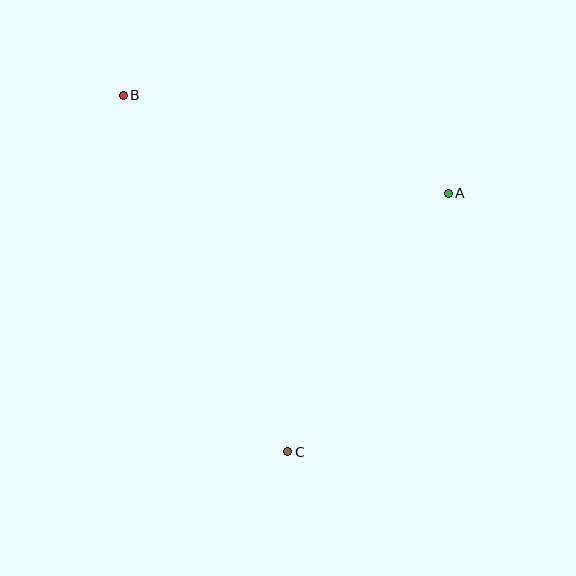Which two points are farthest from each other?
Points B and C are farthest from each other.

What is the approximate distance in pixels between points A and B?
The distance between A and B is approximately 339 pixels.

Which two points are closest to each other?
Points A and C are closest to each other.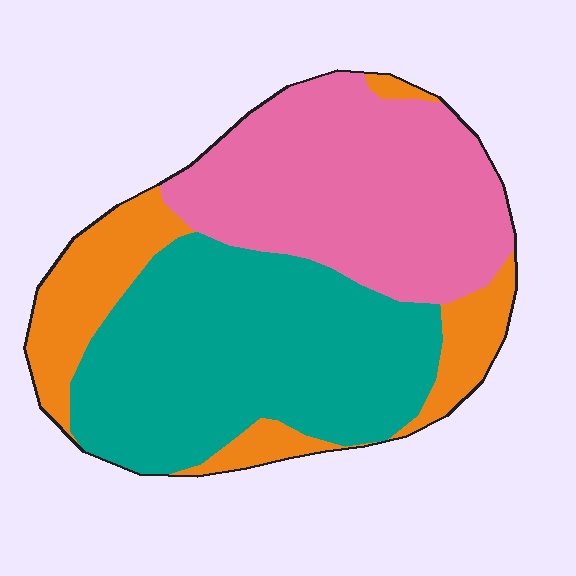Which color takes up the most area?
Teal, at roughly 45%.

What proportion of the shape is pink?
Pink takes up about three eighths (3/8) of the shape.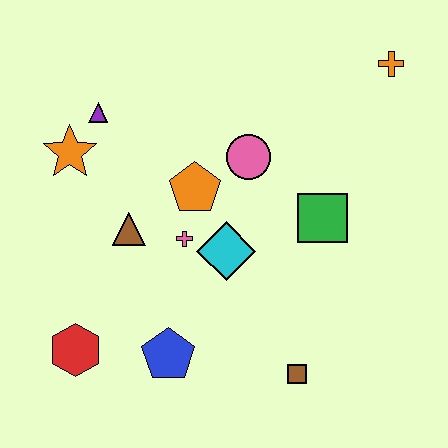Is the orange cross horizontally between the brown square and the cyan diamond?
No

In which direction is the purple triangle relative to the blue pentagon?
The purple triangle is above the blue pentagon.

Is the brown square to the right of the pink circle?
Yes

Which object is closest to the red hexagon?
The blue pentagon is closest to the red hexagon.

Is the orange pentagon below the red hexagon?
No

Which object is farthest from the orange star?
The orange cross is farthest from the orange star.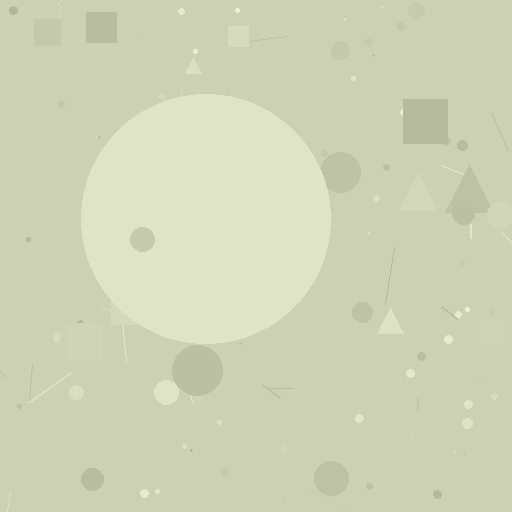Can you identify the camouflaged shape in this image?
The camouflaged shape is a circle.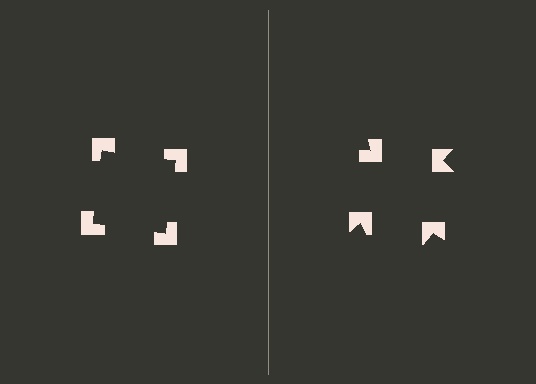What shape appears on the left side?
An illusory square.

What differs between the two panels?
The notched squares are positioned identically on both sides; only the wedge orientations differ. On the left they align to a square; on the right they are misaligned.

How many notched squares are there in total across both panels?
8 — 4 on each side.